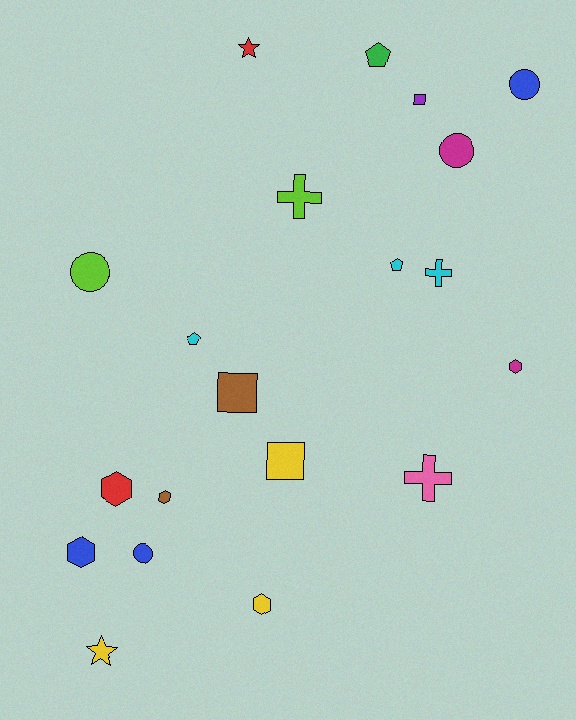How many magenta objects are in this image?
There are 2 magenta objects.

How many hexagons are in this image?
There are 5 hexagons.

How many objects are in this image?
There are 20 objects.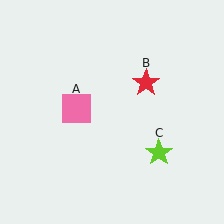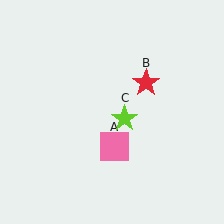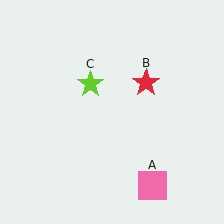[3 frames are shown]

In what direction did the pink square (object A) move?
The pink square (object A) moved down and to the right.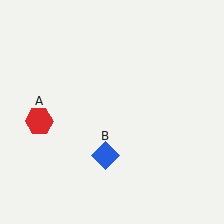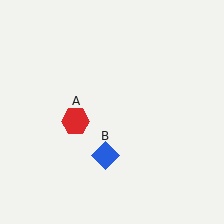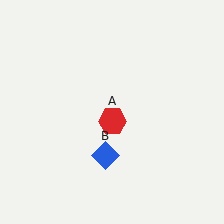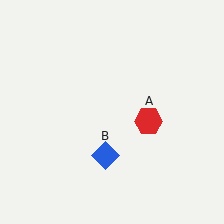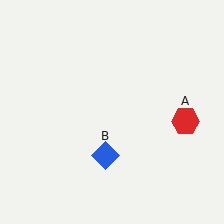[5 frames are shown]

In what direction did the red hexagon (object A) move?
The red hexagon (object A) moved right.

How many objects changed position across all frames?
1 object changed position: red hexagon (object A).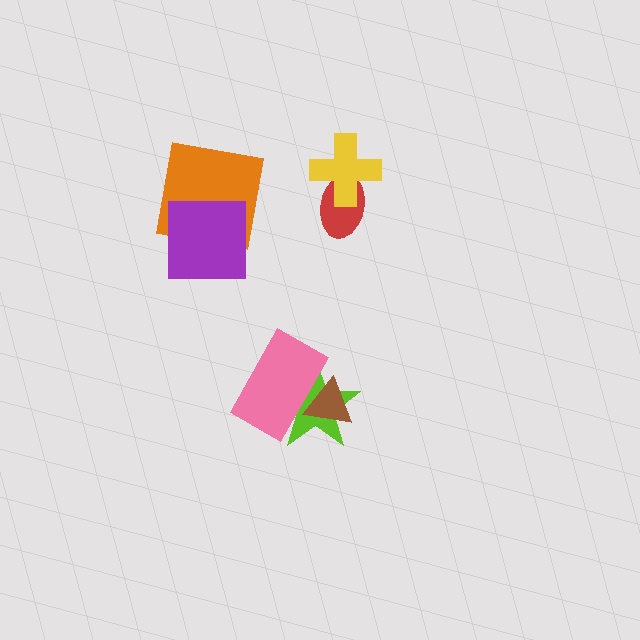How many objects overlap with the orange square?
1 object overlaps with the orange square.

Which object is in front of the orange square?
The purple square is in front of the orange square.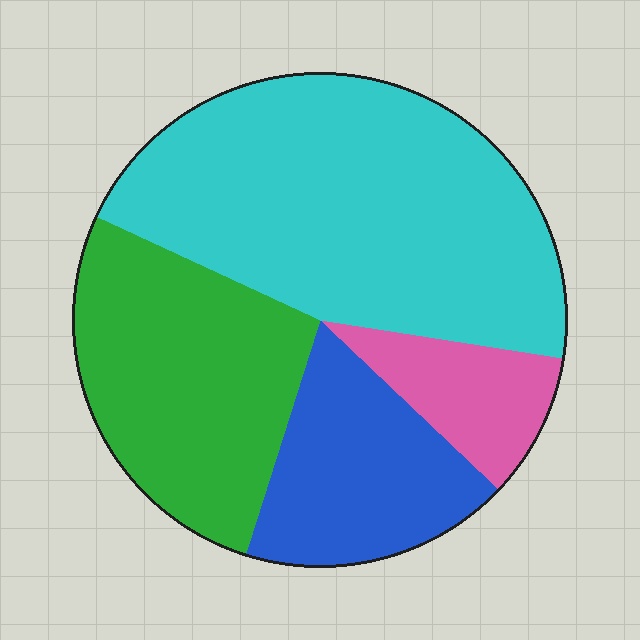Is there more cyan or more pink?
Cyan.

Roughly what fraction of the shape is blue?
Blue covers roughly 20% of the shape.